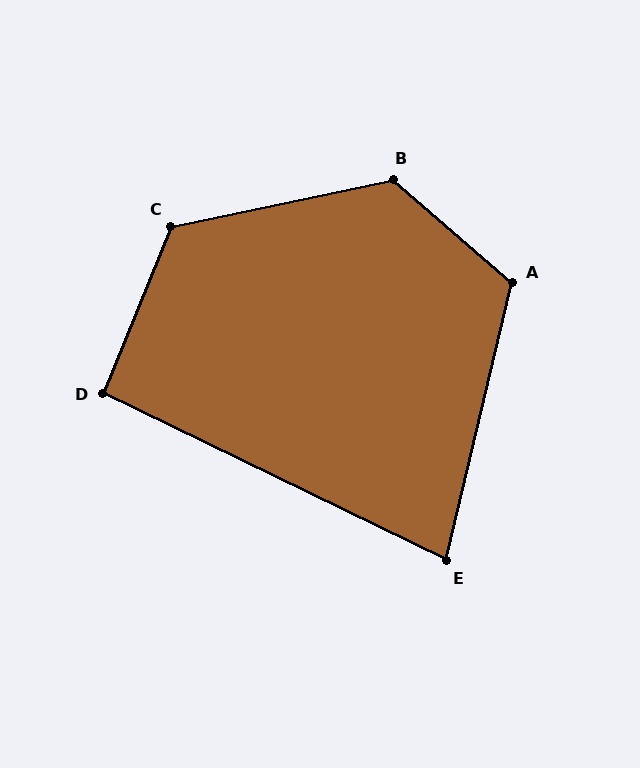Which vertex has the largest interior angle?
B, at approximately 127 degrees.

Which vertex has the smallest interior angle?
E, at approximately 77 degrees.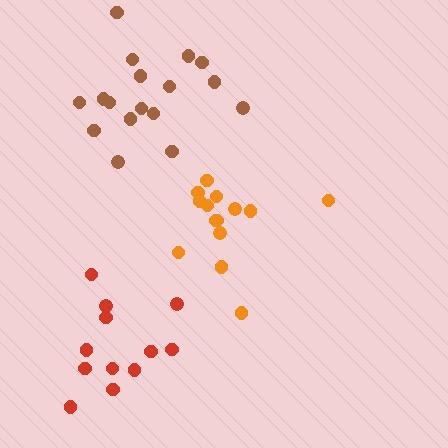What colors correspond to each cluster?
The clusters are colored: red, brown, orange.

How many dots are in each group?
Group 1: 12 dots, Group 2: 17 dots, Group 3: 14 dots (43 total).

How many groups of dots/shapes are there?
There are 3 groups.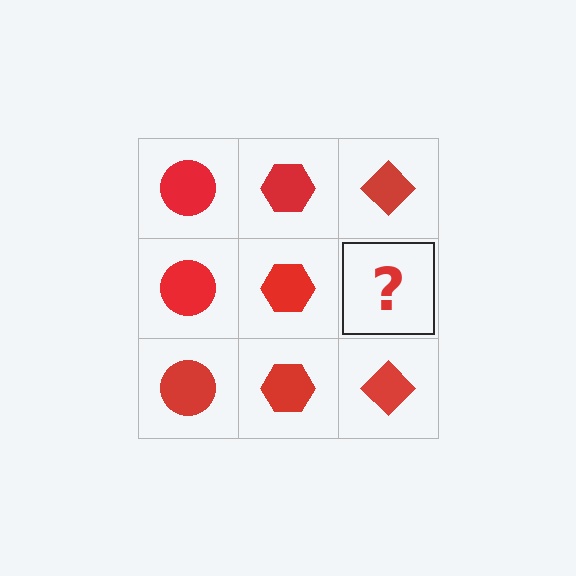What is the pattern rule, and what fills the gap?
The rule is that each column has a consistent shape. The gap should be filled with a red diamond.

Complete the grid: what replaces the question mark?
The question mark should be replaced with a red diamond.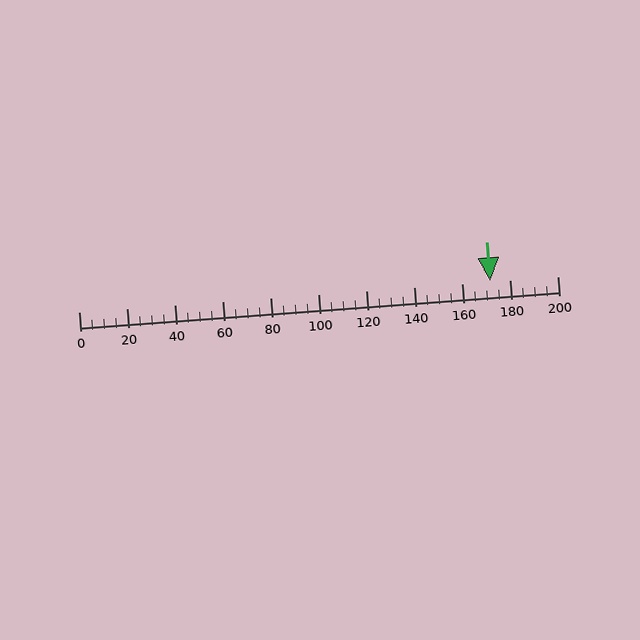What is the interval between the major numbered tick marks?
The major tick marks are spaced 20 units apart.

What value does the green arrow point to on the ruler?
The green arrow points to approximately 172.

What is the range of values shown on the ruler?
The ruler shows values from 0 to 200.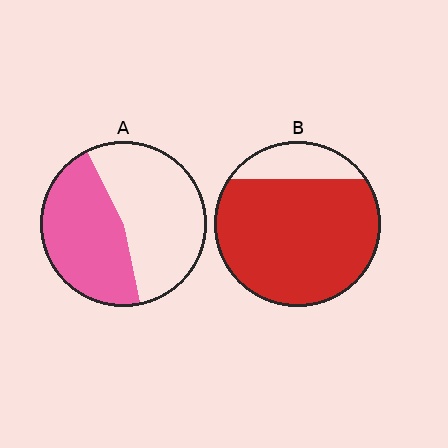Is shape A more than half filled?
Roughly half.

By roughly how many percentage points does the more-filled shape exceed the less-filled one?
By roughly 35 percentage points (B over A).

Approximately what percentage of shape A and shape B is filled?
A is approximately 45% and B is approximately 85%.